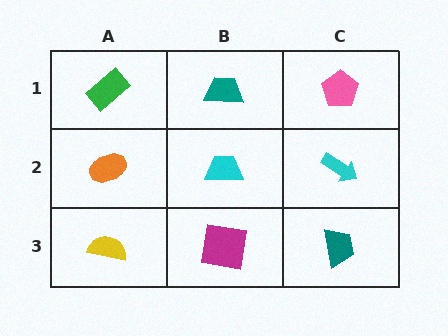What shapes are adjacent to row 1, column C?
A cyan arrow (row 2, column C), a teal trapezoid (row 1, column B).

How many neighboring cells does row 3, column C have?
2.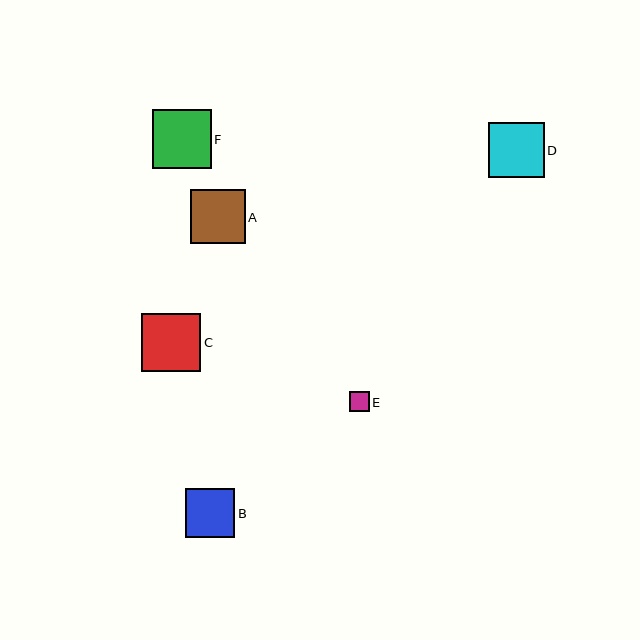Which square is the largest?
Square C is the largest with a size of approximately 59 pixels.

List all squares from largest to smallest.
From largest to smallest: C, F, D, A, B, E.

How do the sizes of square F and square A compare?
Square F and square A are approximately the same size.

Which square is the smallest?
Square E is the smallest with a size of approximately 20 pixels.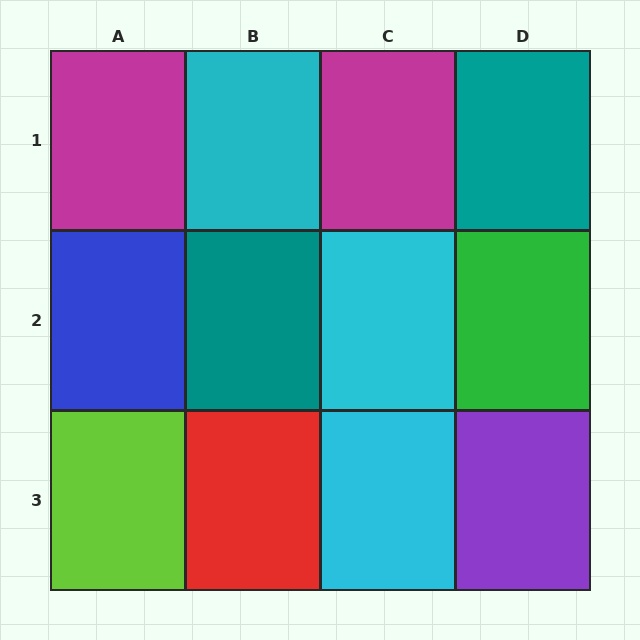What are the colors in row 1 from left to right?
Magenta, cyan, magenta, teal.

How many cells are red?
1 cell is red.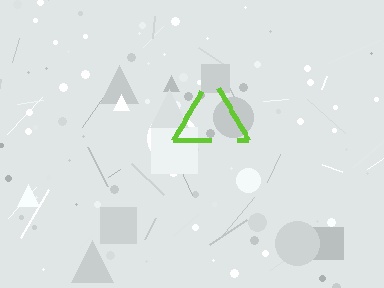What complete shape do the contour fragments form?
The contour fragments form a triangle.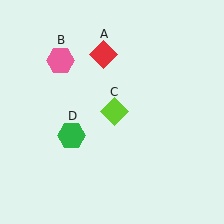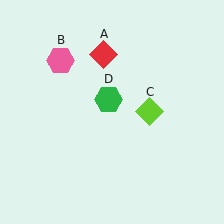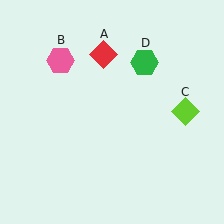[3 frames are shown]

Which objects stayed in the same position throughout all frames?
Red diamond (object A) and pink hexagon (object B) remained stationary.